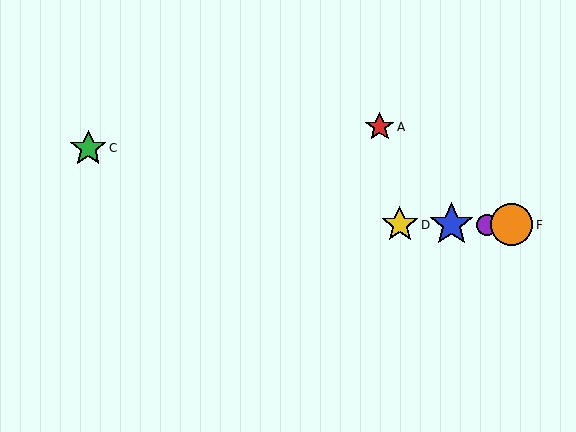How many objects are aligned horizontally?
4 objects (B, D, E, F) are aligned horizontally.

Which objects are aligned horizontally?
Objects B, D, E, F are aligned horizontally.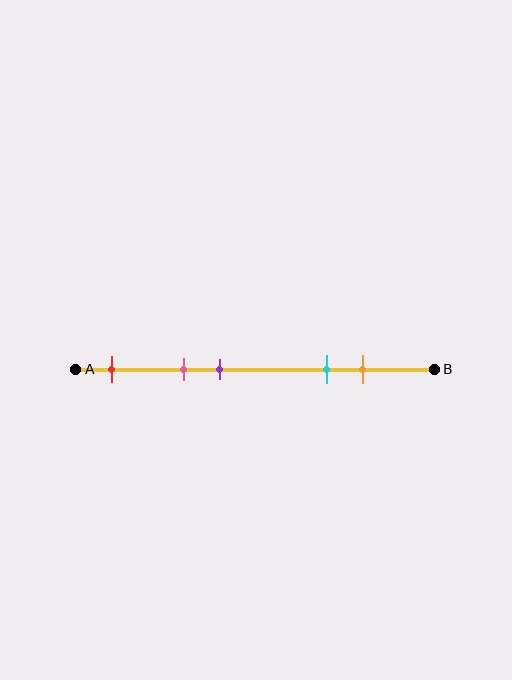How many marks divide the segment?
There are 5 marks dividing the segment.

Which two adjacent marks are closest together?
The pink and purple marks are the closest adjacent pair.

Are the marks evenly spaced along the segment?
No, the marks are not evenly spaced.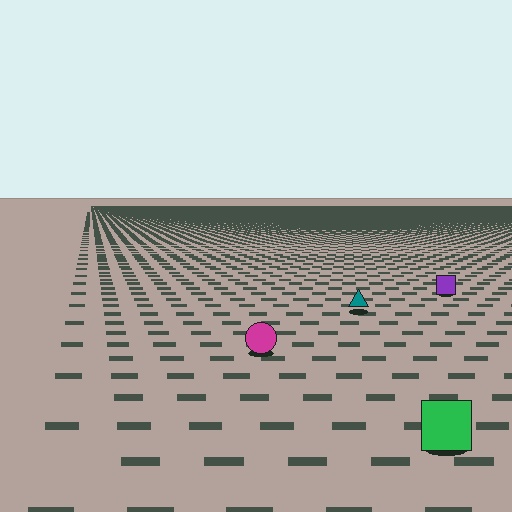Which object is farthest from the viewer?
The purple square is farthest from the viewer. It appears smaller and the ground texture around it is denser.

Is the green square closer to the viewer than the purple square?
Yes. The green square is closer — you can tell from the texture gradient: the ground texture is coarser near it.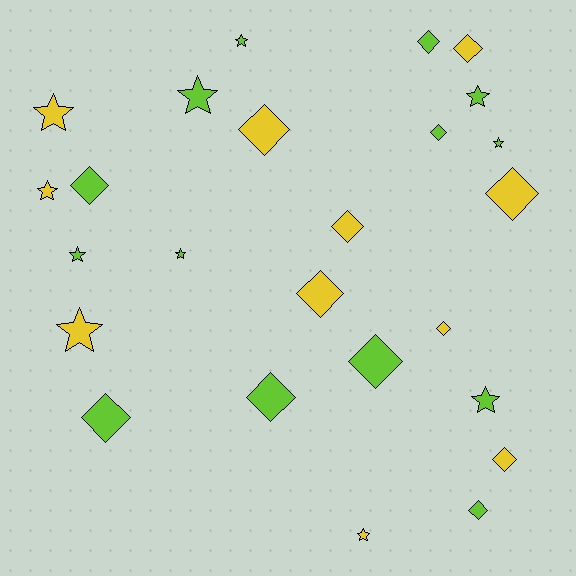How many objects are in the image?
There are 25 objects.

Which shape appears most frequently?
Diamond, with 14 objects.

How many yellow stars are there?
There are 4 yellow stars.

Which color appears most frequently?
Lime, with 14 objects.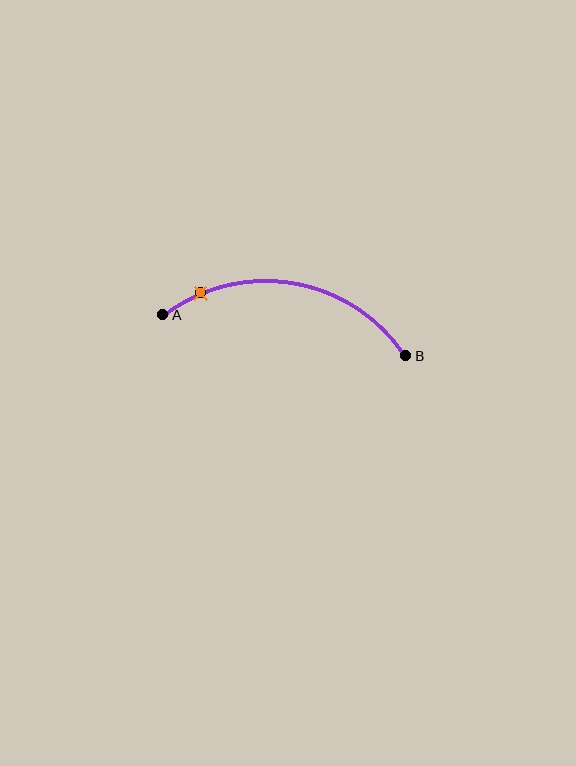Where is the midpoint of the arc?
The arc midpoint is the point on the curve farthest from the straight line joining A and B. It sits above that line.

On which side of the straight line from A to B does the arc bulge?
The arc bulges above the straight line connecting A and B.